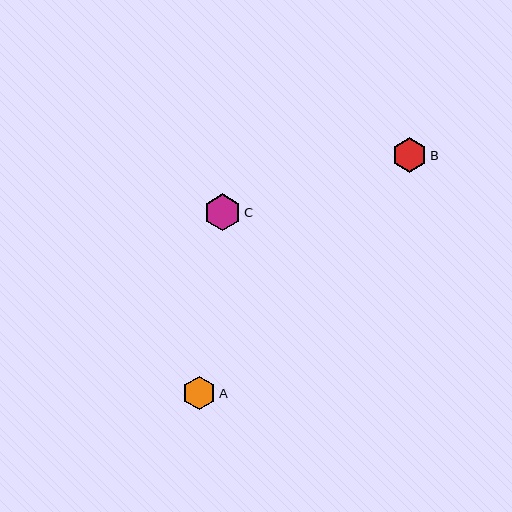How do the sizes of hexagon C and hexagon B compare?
Hexagon C and hexagon B are approximately the same size.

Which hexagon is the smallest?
Hexagon A is the smallest with a size of approximately 34 pixels.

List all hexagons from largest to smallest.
From largest to smallest: C, B, A.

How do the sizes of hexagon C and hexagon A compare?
Hexagon C and hexagon A are approximately the same size.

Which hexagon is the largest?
Hexagon C is the largest with a size of approximately 36 pixels.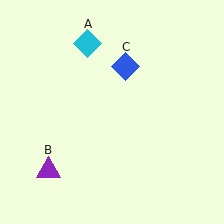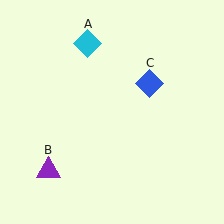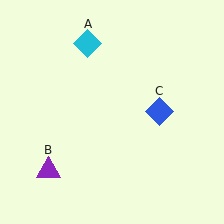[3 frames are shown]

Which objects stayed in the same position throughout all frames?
Cyan diamond (object A) and purple triangle (object B) remained stationary.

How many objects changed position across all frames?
1 object changed position: blue diamond (object C).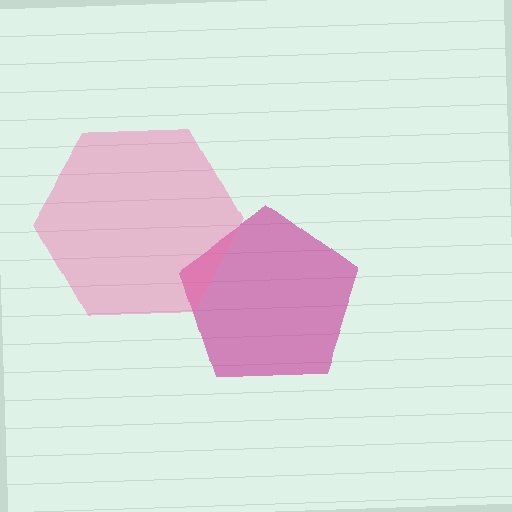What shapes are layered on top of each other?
The layered shapes are: a magenta pentagon, a pink hexagon.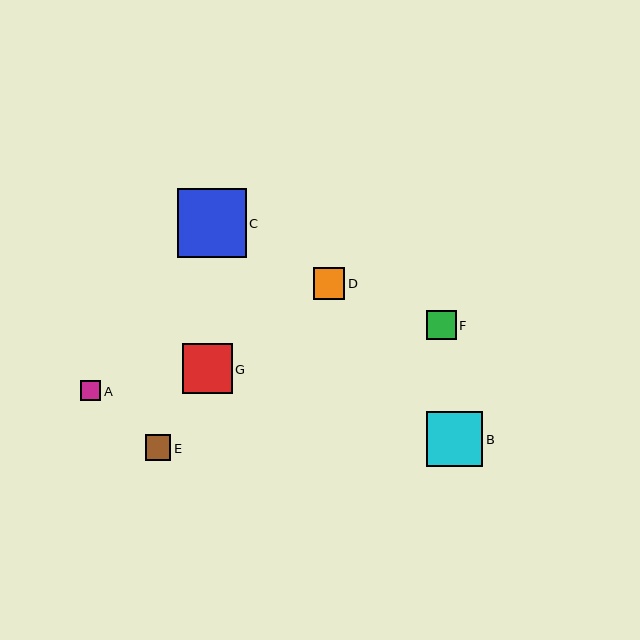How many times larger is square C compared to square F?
Square C is approximately 2.4 times the size of square F.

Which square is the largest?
Square C is the largest with a size of approximately 69 pixels.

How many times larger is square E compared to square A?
Square E is approximately 1.2 times the size of square A.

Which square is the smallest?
Square A is the smallest with a size of approximately 20 pixels.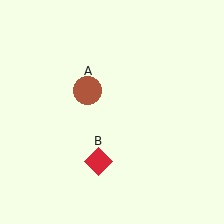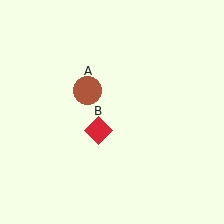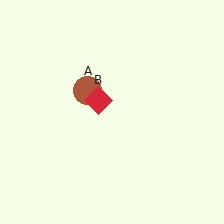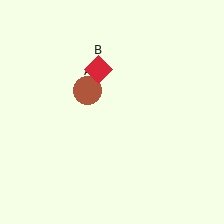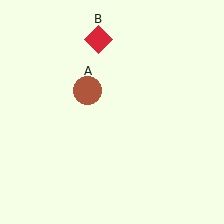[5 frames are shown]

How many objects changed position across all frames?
1 object changed position: red diamond (object B).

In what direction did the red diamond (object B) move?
The red diamond (object B) moved up.